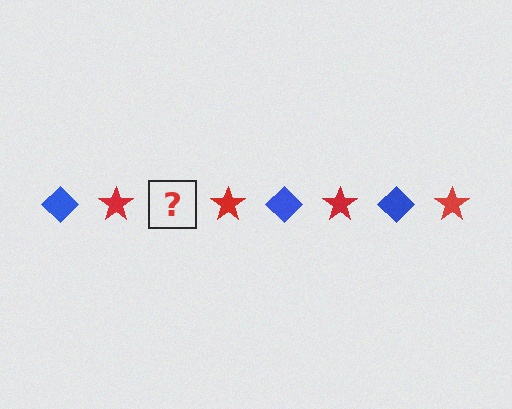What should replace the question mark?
The question mark should be replaced with a blue diamond.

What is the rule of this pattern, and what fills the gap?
The rule is that the pattern alternates between blue diamond and red star. The gap should be filled with a blue diamond.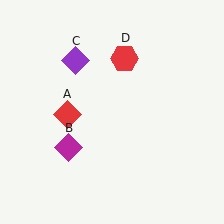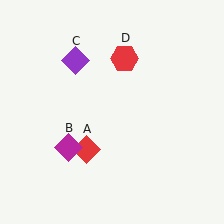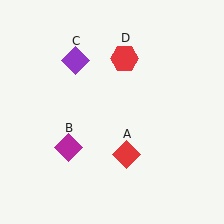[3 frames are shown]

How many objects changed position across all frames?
1 object changed position: red diamond (object A).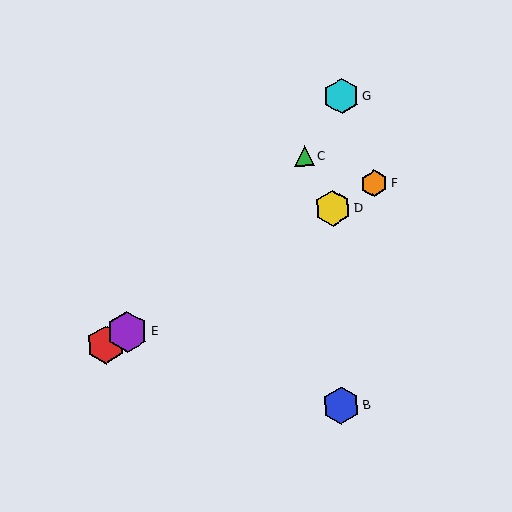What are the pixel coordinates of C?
Object C is at (304, 156).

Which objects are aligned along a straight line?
Objects A, D, E, F are aligned along a straight line.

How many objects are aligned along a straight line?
4 objects (A, D, E, F) are aligned along a straight line.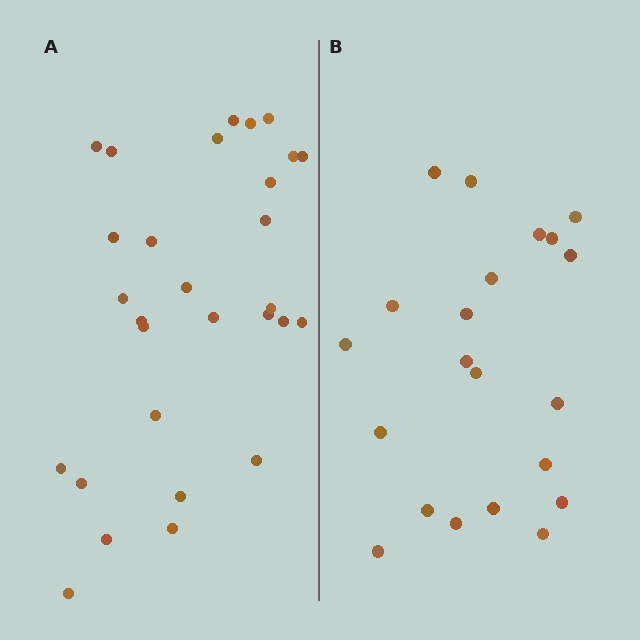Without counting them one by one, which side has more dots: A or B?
Region A (the left region) has more dots.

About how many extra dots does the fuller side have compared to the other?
Region A has roughly 8 or so more dots than region B.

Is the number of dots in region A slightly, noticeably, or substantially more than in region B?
Region A has noticeably more, but not dramatically so. The ratio is roughly 1.4 to 1.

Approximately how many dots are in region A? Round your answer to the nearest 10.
About 30 dots. (The exact count is 29, which rounds to 30.)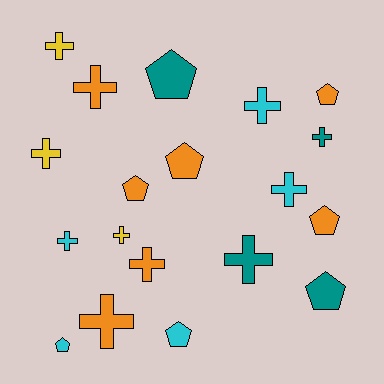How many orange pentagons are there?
There are 4 orange pentagons.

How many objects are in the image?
There are 19 objects.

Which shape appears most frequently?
Cross, with 11 objects.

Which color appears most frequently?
Orange, with 7 objects.